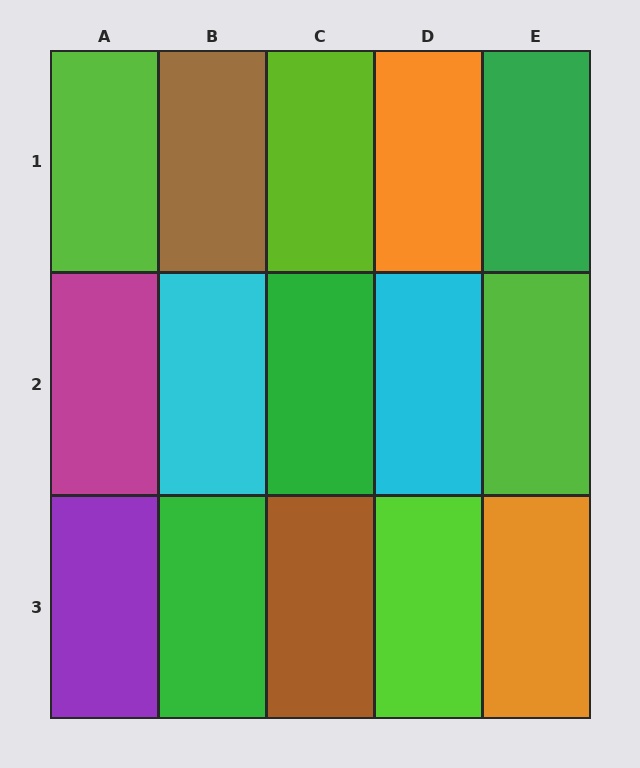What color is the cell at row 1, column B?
Brown.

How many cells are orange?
2 cells are orange.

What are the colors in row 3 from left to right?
Purple, green, brown, lime, orange.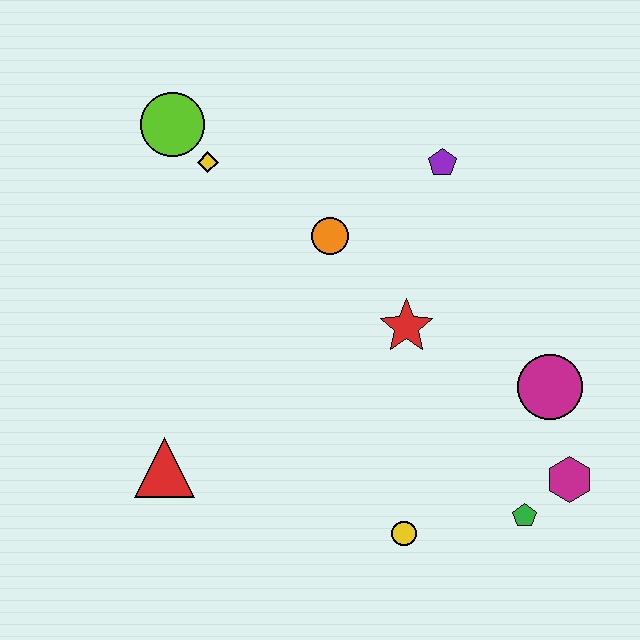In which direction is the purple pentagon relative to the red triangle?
The purple pentagon is above the red triangle.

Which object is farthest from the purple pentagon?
The red triangle is farthest from the purple pentagon.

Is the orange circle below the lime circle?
Yes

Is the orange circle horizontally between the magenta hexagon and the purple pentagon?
No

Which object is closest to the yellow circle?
The green pentagon is closest to the yellow circle.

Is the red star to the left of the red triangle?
No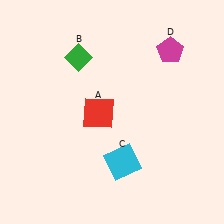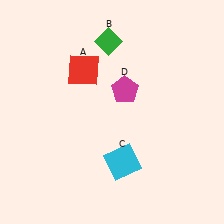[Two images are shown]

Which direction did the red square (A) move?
The red square (A) moved up.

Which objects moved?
The objects that moved are: the red square (A), the green diamond (B), the magenta pentagon (D).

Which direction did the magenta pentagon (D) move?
The magenta pentagon (D) moved left.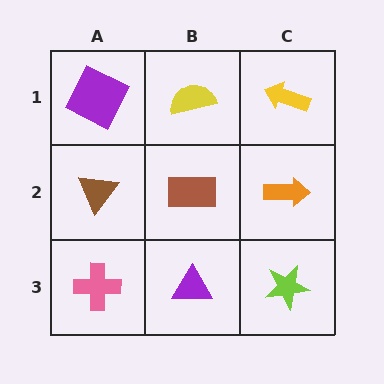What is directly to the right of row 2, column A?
A brown rectangle.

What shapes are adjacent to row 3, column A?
A brown triangle (row 2, column A), a purple triangle (row 3, column B).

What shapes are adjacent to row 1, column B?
A brown rectangle (row 2, column B), a purple square (row 1, column A), a yellow arrow (row 1, column C).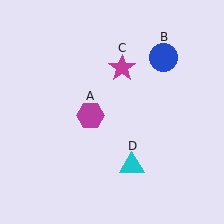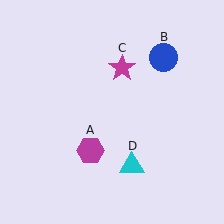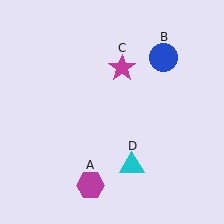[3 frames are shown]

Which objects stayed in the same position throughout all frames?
Blue circle (object B) and magenta star (object C) and cyan triangle (object D) remained stationary.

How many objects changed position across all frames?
1 object changed position: magenta hexagon (object A).